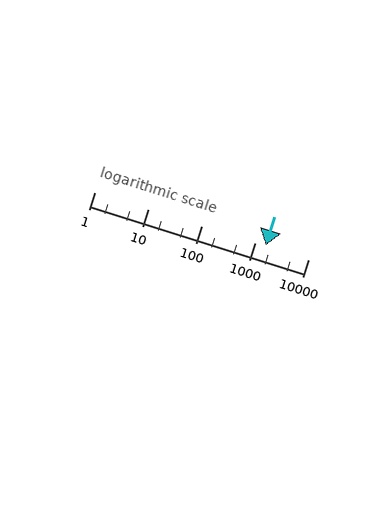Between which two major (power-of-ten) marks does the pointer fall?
The pointer is between 1000 and 10000.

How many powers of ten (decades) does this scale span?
The scale spans 4 decades, from 1 to 10000.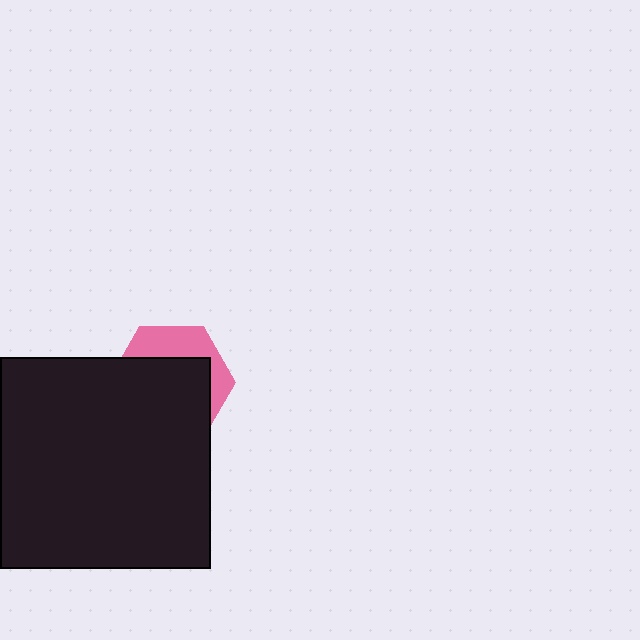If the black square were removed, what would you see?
You would see the complete pink hexagon.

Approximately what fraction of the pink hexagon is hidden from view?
Roughly 67% of the pink hexagon is hidden behind the black square.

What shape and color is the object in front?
The object in front is a black square.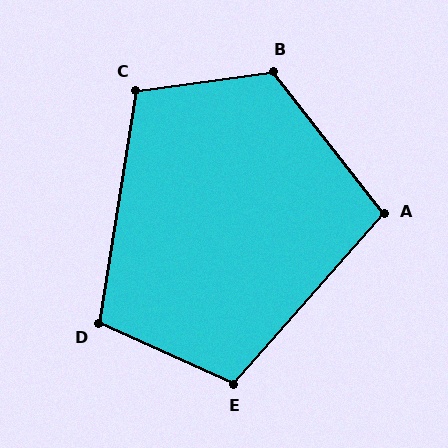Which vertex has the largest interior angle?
B, at approximately 120 degrees.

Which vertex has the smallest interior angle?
A, at approximately 101 degrees.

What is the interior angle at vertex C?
Approximately 107 degrees (obtuse).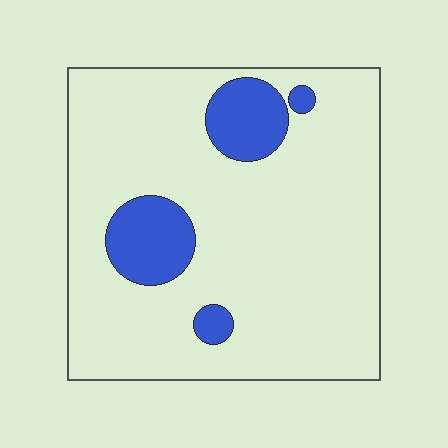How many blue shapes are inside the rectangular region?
4.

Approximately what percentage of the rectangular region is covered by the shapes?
Approximately 15%.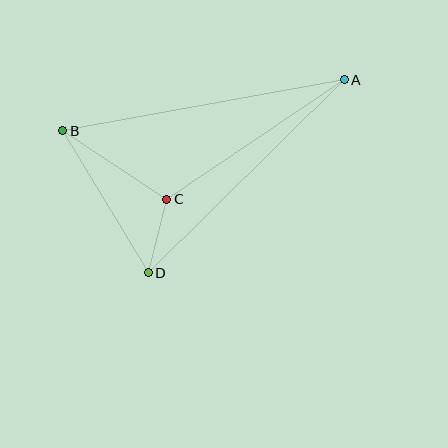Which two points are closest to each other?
Points C and D are closest to each other.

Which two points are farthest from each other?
Points A and B are farthest from each other.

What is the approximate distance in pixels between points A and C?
The distance between A and C is approximately 214 pixels.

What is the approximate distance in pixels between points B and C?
The distance between B and C is approximately 124 pixels.